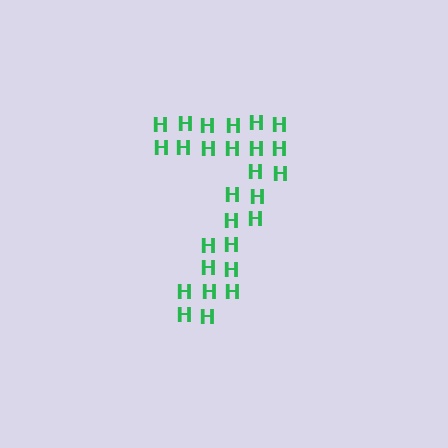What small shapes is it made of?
It is made of small letter H's.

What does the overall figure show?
The overall figure shows the digit 7.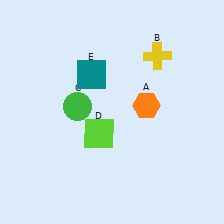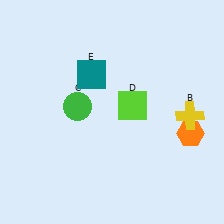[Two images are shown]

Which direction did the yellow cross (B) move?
The yellow cross (B) moved down.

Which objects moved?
The objects that moved are: the orange hexagon (A), the yellow cross (B), the lime square (D).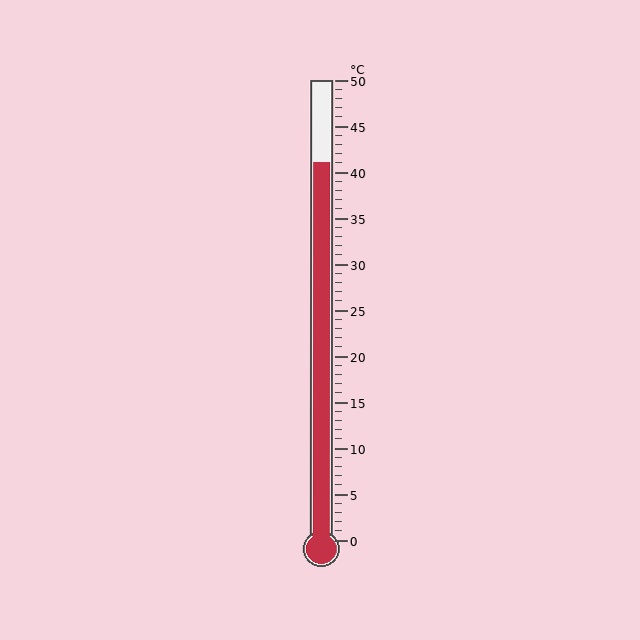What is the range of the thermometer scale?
The thermometer scale ranges from 0°C to 50°C.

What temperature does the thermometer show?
The thermometer shows approximately 41°C.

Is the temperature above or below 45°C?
The temperature is below 45°C.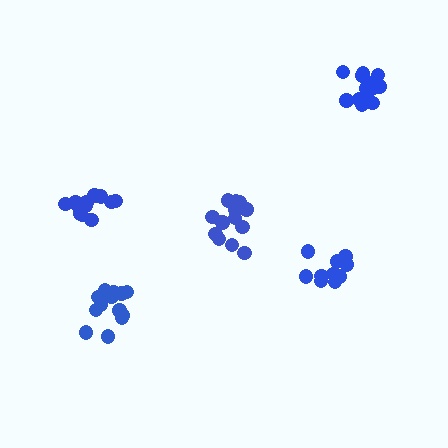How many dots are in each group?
Group 1: 13 dots, Group 2: 13 dots, Group 3: 12 dots, Group 4: 13 dots, Group 5: 11 dots (62 total).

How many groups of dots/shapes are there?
There are 5 groups.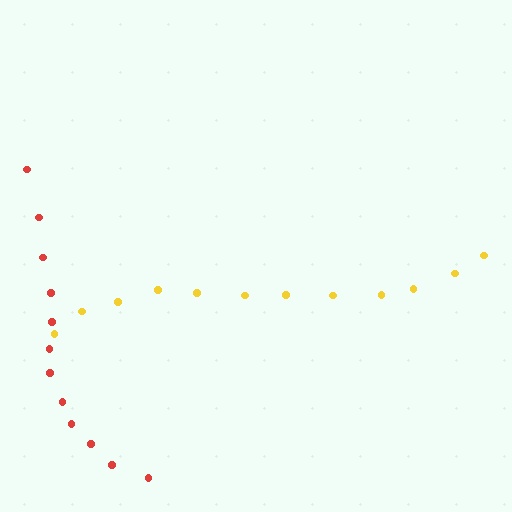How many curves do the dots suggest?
There are 2 distinct paths.